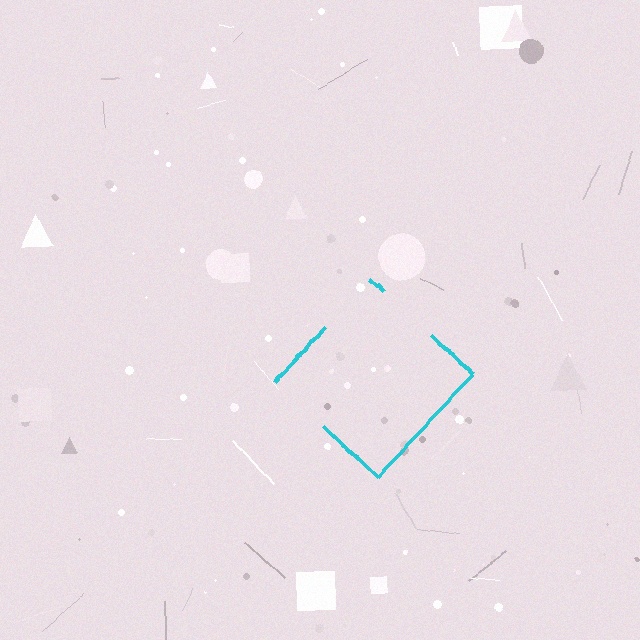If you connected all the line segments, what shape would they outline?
They would outline a diamond.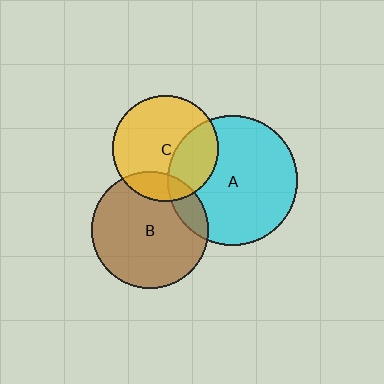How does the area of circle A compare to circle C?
Approximately 1.5 times.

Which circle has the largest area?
Circle A (cyan).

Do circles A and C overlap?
Yes.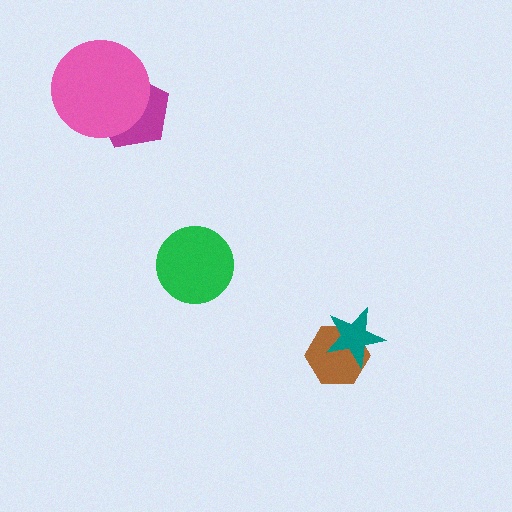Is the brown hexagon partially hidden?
Yes, it is partially covered by another shape.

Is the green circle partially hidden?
No, no other shape covers it.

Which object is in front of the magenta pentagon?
The pink circle is in front of the magenta pentagon.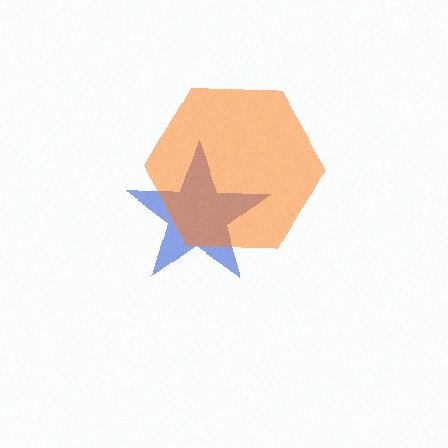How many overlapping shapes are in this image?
There are 2 overlapping shapes in the image.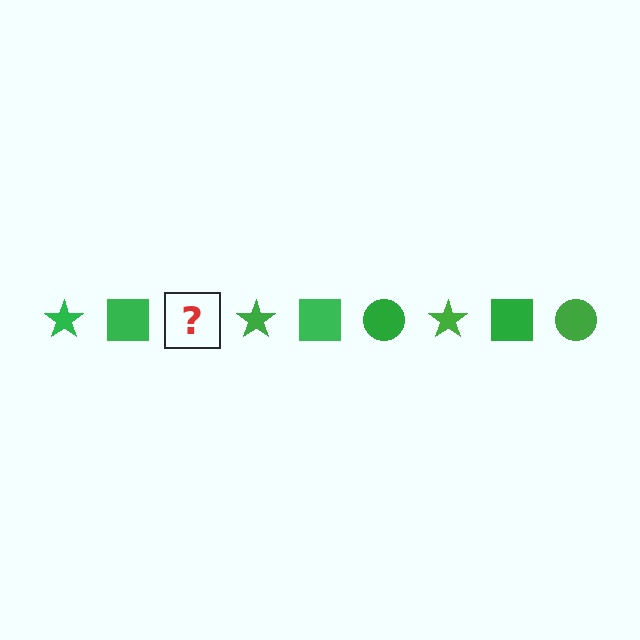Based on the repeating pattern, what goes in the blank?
The blank should be a green circle.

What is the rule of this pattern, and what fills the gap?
The rule is that the pattern cycles through star, square, circle shapes in green. The gap should be filled with a green circle.